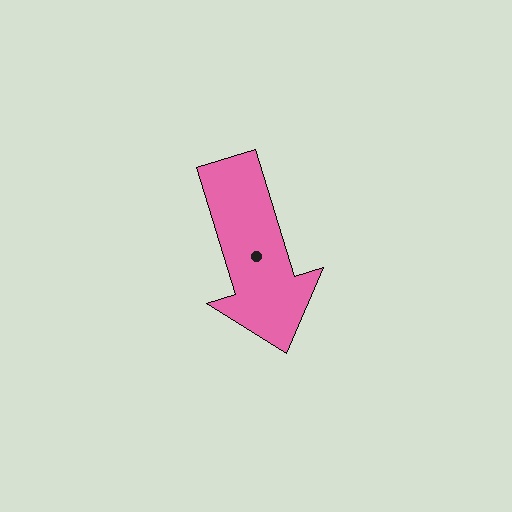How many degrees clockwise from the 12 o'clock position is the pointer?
Approximately 163 degrees.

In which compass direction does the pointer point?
South.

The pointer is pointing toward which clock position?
Roughly 5 o'clock.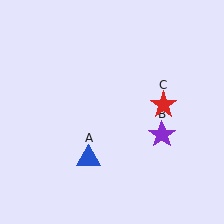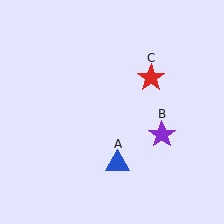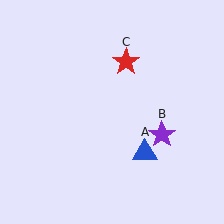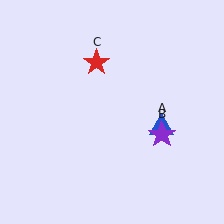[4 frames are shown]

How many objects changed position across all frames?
2 objects changed position: blue triangle (object A), red star (object C).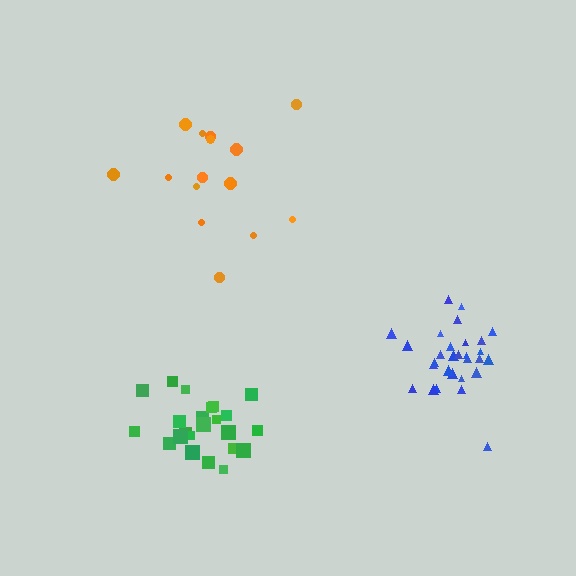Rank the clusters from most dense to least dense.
blue, green, orange.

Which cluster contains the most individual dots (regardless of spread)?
Blue (29).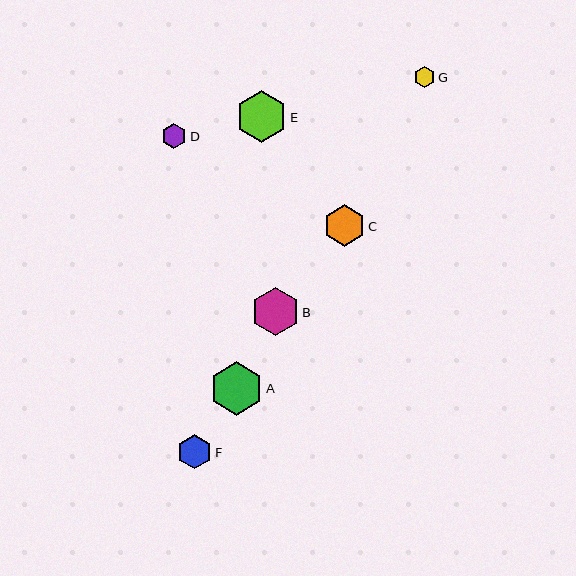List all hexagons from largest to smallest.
From largest to smallest: A, E, B, C, F, D, G.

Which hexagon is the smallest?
Hexagon G is the smallest with a size of approximately 21 pixels.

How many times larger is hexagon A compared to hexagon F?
Hexagon A is approximately 1.6 times the size of hexagon F.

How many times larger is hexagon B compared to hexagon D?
Hexagon B is approximately 1.9 times the size of hexagon D.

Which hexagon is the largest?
Hexagon A is the largest with a size of approximately 54 pixels.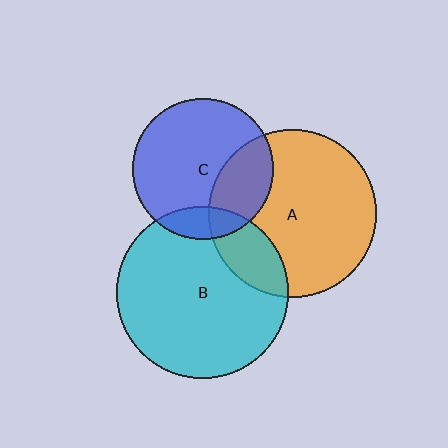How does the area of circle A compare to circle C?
Approximately 1.4 times.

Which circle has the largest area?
Circle B (cyan).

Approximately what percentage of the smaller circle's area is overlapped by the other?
Approximately 15%.